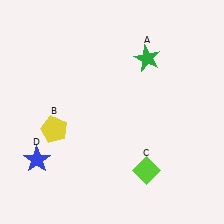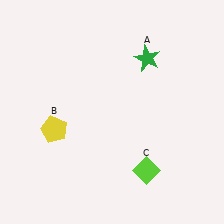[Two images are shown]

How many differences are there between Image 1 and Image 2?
There is 1 difference between the two images.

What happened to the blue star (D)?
The blue star (D) was removed in Image 2. It was in the bottom-left area of Image 1.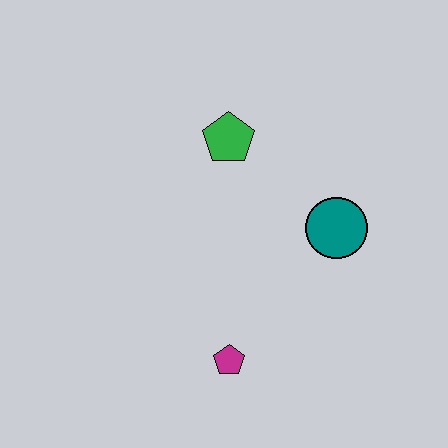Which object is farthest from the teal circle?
The magenta pentagon is farthest from the teal circle.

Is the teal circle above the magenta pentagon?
Yes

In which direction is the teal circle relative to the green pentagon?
The teal circle is to the right of the green pentagon.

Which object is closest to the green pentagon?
The teal circle is closest to the green pentagon.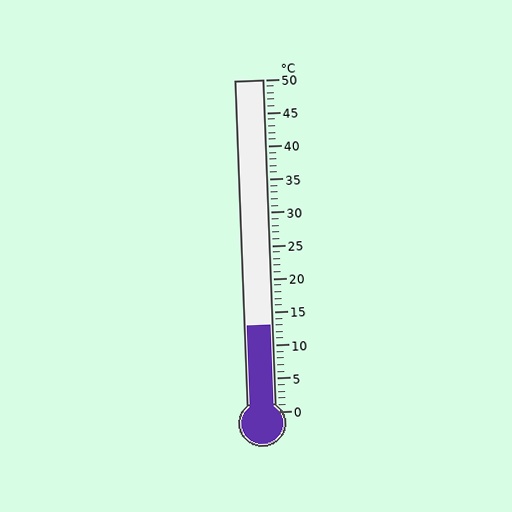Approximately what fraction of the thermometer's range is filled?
The thermometer is filled to approximately 25% of its range.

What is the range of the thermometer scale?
The thermometer scale ranges from 0°C to 50°C.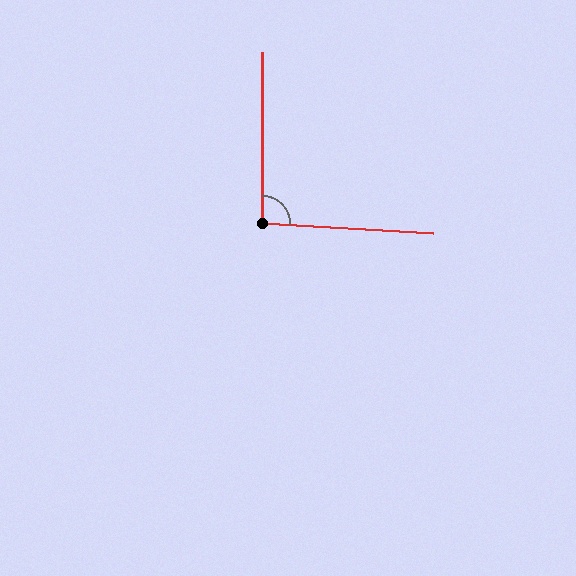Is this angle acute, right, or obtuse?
It is approximately a right angle.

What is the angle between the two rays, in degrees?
Approximately 93 degrees.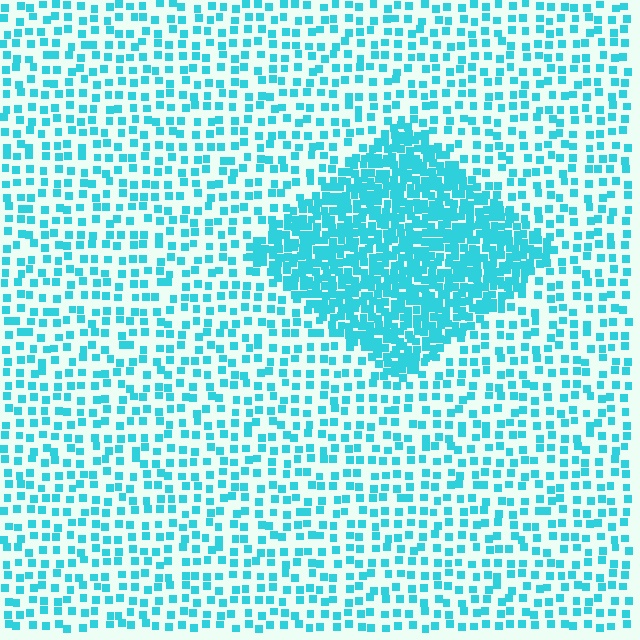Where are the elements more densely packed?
The elements are more densely packed inside the diamond boundary.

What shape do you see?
I see a diamond.